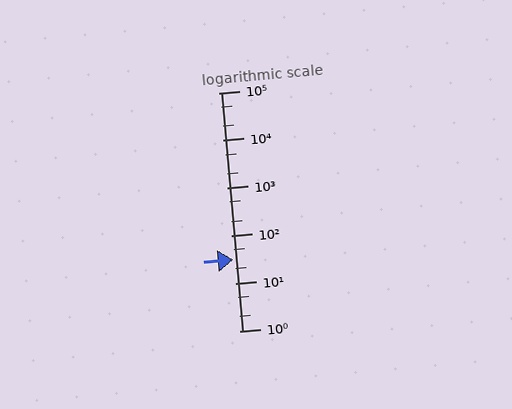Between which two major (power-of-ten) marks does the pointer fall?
The pointer is between 10 and 100.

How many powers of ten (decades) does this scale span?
The scale spans 5 decades, from 1 to 100000.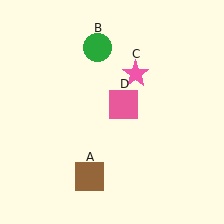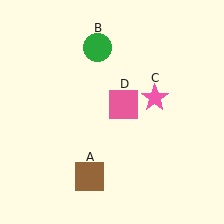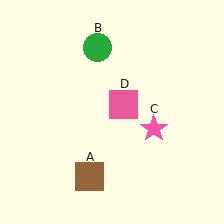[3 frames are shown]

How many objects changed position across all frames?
1 object changed position: pink star (object C).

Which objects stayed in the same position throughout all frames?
Brown square (object A) and green circle (object B) and pink square (object D) remained stationary.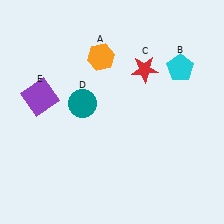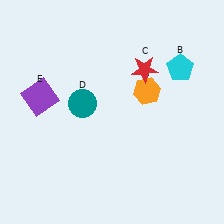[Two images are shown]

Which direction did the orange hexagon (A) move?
The orange hexagon (A) moved right.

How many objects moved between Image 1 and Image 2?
1 object moved between the two images.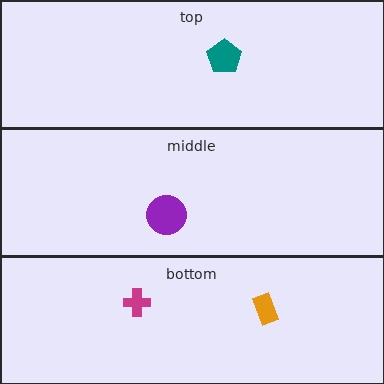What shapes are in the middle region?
The purple circle.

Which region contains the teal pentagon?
The top region.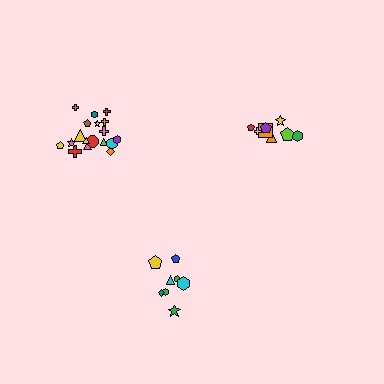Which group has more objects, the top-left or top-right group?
The top-left group.